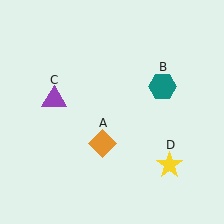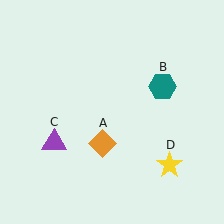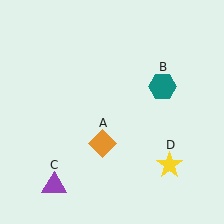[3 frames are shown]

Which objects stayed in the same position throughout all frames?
Orange diamond (object A) and teal hexagon (object B) and yellow star (object D) remained stationary.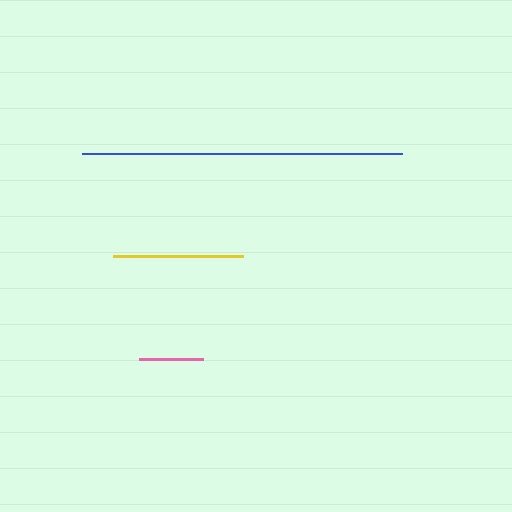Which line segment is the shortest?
The pink line is the shortest at approximately 64 pixels.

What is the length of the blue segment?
The blue segment is approximately 320 pixels long.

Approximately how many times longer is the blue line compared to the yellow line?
The blue line is approximately 2.5 times the length of the yellow line.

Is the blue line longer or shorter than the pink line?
The blue line is longer than the pink line.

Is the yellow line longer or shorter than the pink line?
The yellow line is longer than the pink line.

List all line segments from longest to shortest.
From longest to shortest: blue, yellow, pink.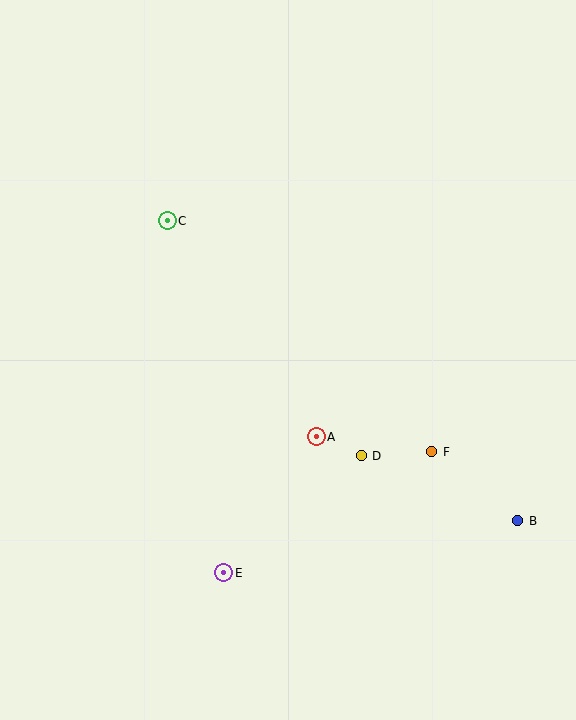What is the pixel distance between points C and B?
The distance between C and B is 461 pixels.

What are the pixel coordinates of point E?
Point E is at (224, 573).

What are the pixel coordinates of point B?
Point B is at (518, 521).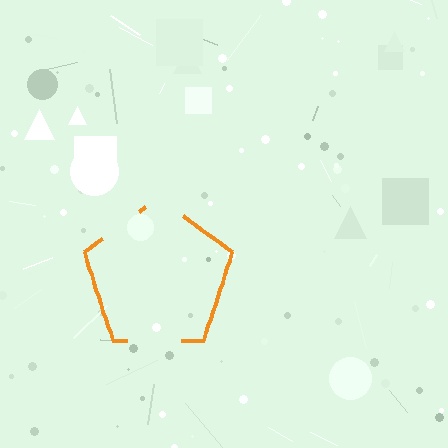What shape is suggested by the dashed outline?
The dashed outline suggests a pentagon.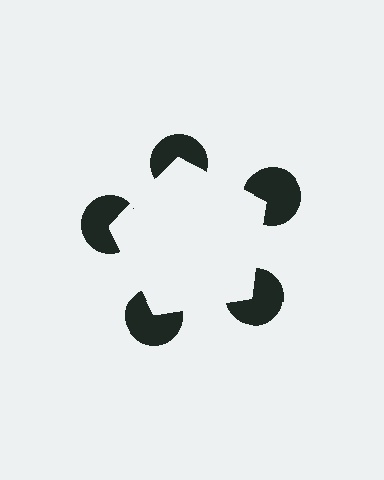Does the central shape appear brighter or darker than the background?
It typically appears slightly brighter than the background, even though no actual brightness change is drawn.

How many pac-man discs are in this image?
There are 5 — one at each vertex of the illusory pentagon.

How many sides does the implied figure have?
5 sides.